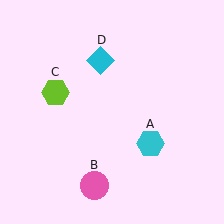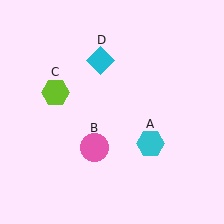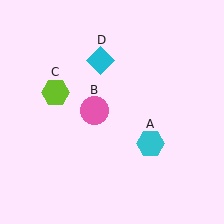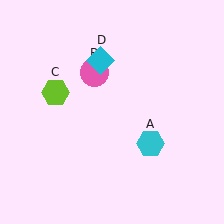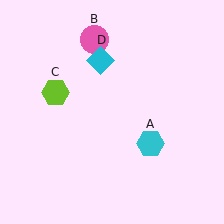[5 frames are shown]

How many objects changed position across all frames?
1 object changed position: pink circle (object B).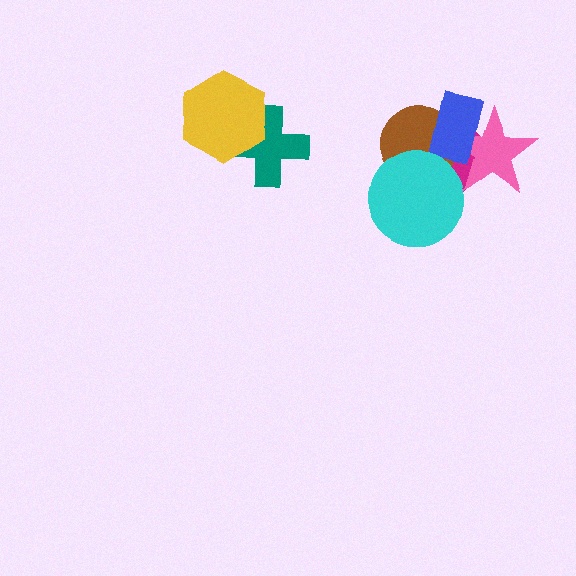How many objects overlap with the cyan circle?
2 objects overlap with the cyan circle.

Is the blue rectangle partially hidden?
No, no other shape covers it.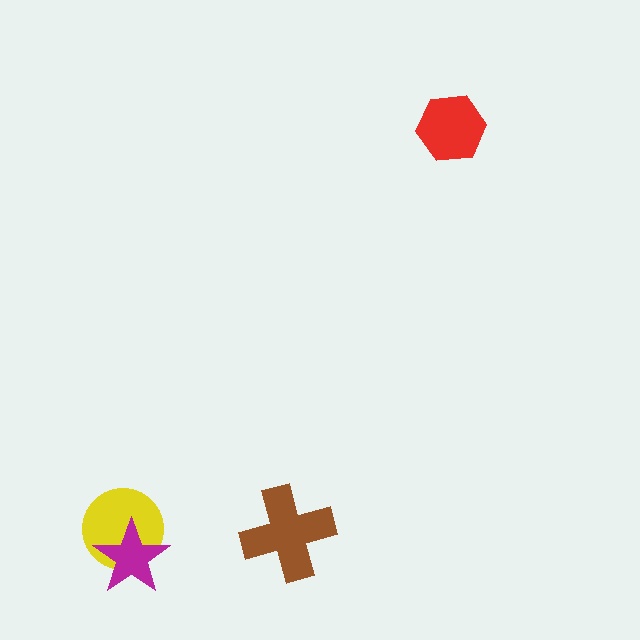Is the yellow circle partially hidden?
Yes, it is partially covered by another shape.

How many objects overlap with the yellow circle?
1 object overlaps with the yellow circle.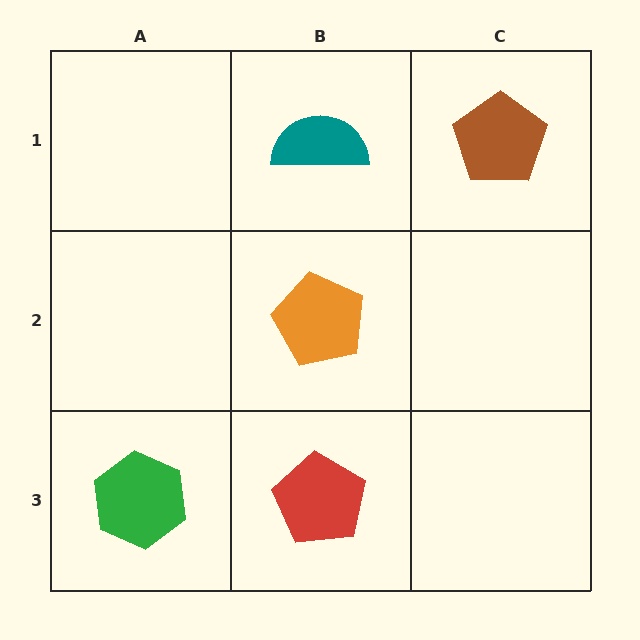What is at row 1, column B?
A teal semicircle.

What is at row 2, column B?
An orange pentagon.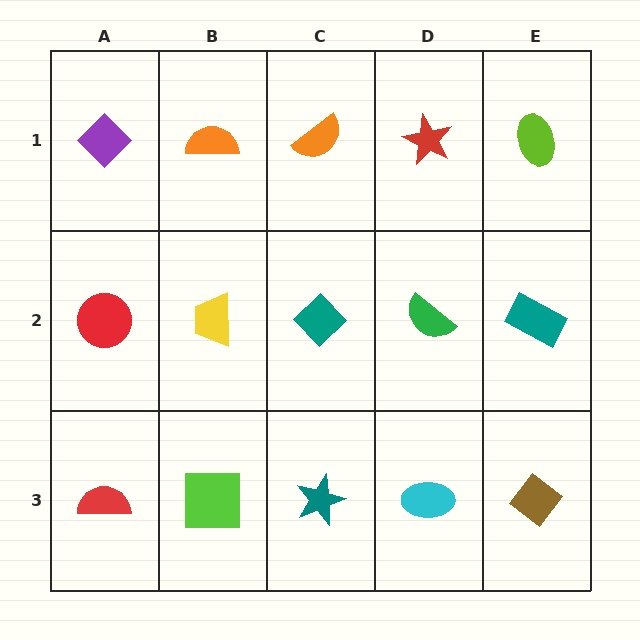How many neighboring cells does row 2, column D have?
4.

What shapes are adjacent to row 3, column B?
A yellow trapezoid (row 2, column B), a red semicircle (row 3, column A), a teal star (row 3, column C).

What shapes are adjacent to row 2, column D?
A red star (row 1, column D), a cyan ellipse (row 3, column D), a teal diamond (row 2, column C), a teal rectangle (row 2, column E).